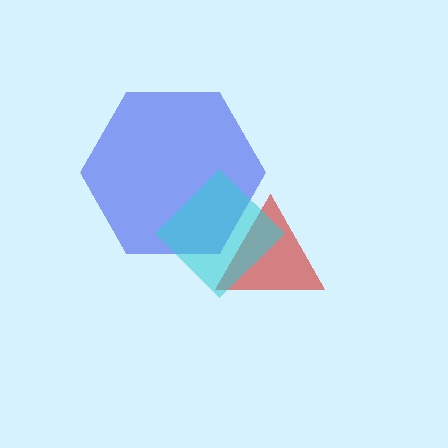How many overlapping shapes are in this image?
There are 3 overlapping shapes in the image.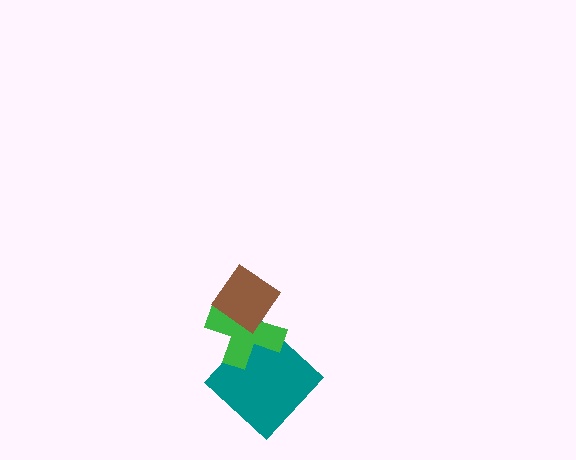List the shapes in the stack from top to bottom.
From top to bottom: the brown diamond, the green cross, the teal diamond.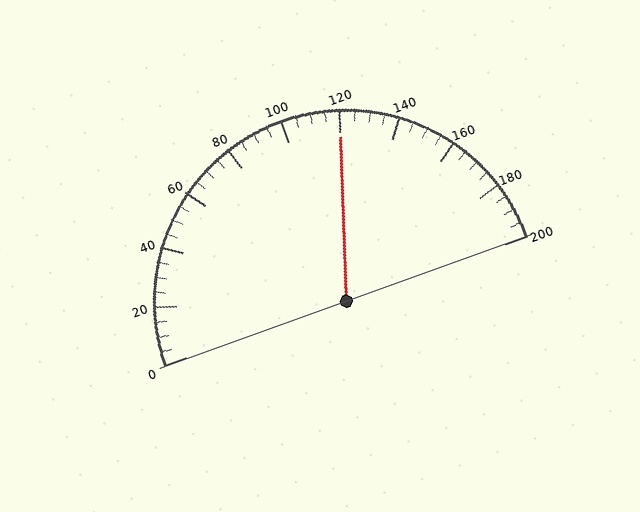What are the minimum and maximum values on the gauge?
The gauge ranges from 0 to 200.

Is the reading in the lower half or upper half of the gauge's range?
The reading is in the upper half of the range (0 to 200).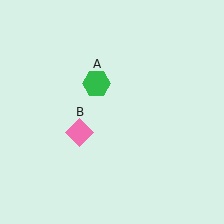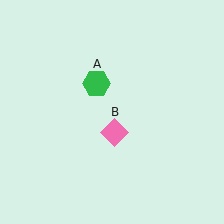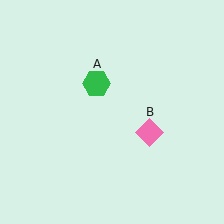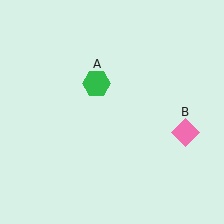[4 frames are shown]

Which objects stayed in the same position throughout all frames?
Green hexagon (object A) remained stationary.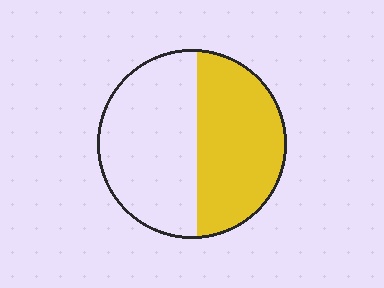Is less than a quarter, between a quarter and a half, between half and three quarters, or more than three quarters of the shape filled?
Between a quarter and a half.